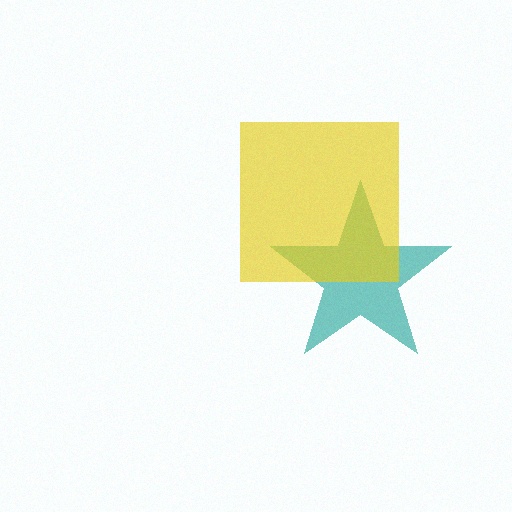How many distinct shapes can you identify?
There are 2 distinct shapes: a teal star, a yellow square.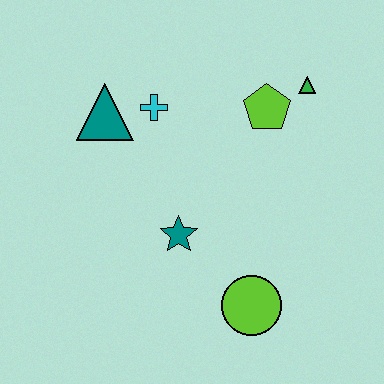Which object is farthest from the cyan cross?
The lime circle is farthest from the cyan cross.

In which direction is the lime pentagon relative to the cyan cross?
The lime pentagon is to the right of the cyan cross.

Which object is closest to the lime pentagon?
The green triangle is closest to the lime pentagon.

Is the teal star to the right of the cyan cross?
Yes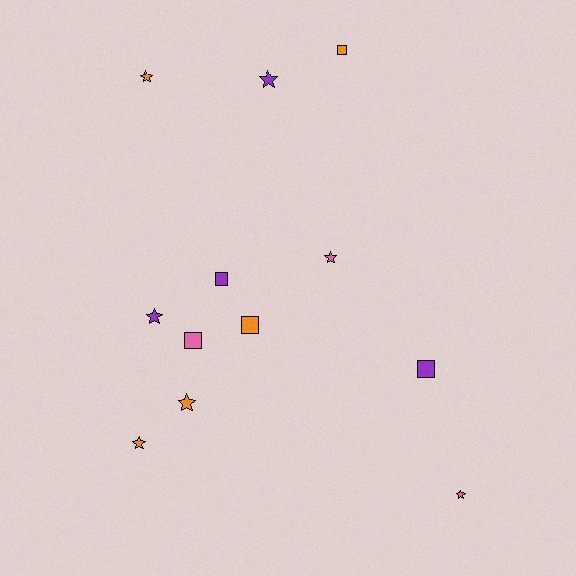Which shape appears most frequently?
Star, with 7 objects.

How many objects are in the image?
There are 12 objects.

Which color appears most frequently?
Orange, with 5 objects.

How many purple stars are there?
There are 2 purple stars.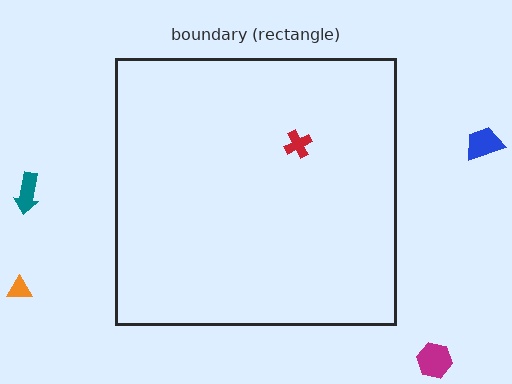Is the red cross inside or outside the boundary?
Inside.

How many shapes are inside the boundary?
1 inside, 4 outside.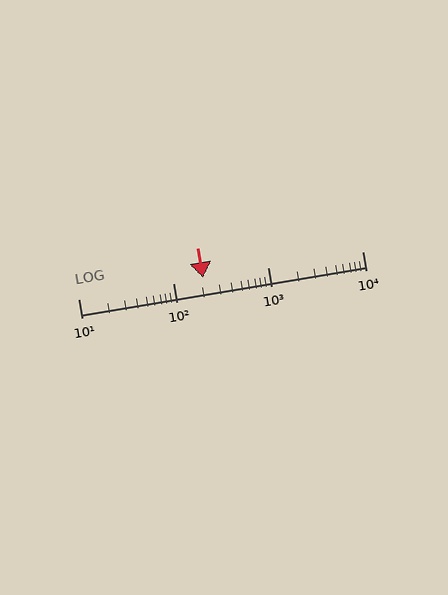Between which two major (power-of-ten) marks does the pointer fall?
The pointer is between 100 and 1000.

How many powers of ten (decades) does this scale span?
The scale spans 3 decades, from 10 to 10000.